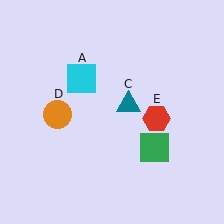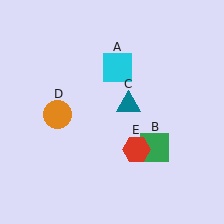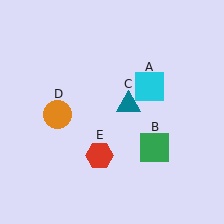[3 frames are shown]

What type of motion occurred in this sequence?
The cyan square (object A), red hexagon (object E) rotated clockwise around the center of the scene.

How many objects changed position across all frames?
2 objects changed position: cyan square (object A), red hexagon (object E).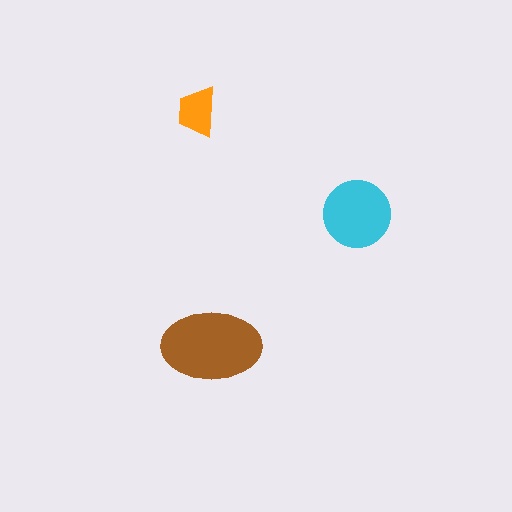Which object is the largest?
The brown ellipse.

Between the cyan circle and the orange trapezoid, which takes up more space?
The cyan circle.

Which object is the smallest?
The orange trapezoid.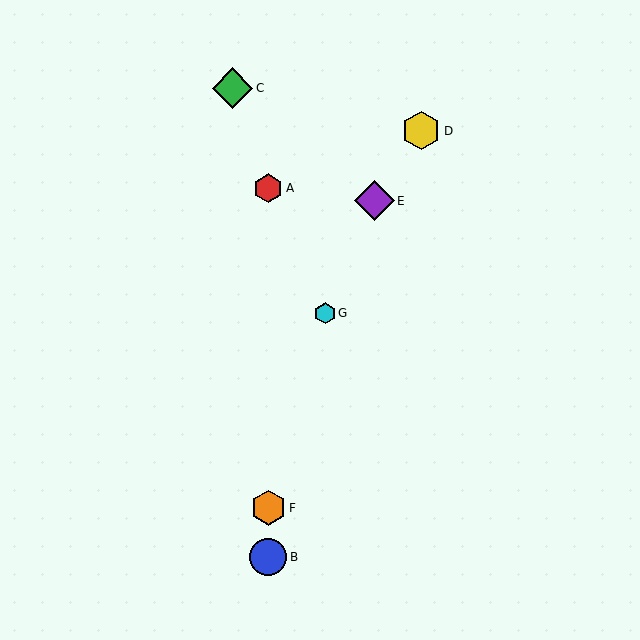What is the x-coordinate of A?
Object A is at x≈268.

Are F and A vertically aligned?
Yes, both are at x≈268.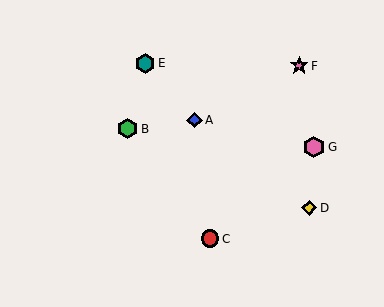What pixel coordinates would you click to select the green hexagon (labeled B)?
Click at (128, 129) to select the green hexagon B.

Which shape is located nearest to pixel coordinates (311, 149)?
The pink hexagon (labeled G) at (314, 147) is nearest to that location.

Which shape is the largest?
The pink hexagon (labeled G) is the largest.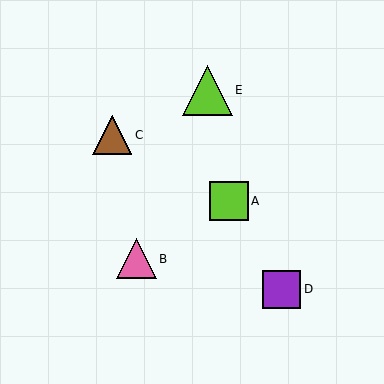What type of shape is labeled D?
Shape D is a purple square.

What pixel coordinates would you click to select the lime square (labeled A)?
Click at (229, 201) to select the lime square A.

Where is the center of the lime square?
The center of the lime square is at (229, 201).